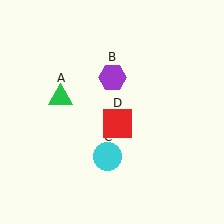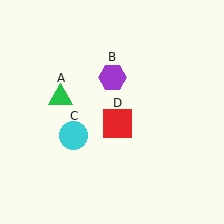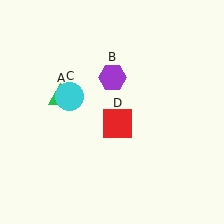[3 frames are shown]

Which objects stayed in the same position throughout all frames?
Green triangle (object A) and purple hexagon (object B) and red square (object D) remained stationary.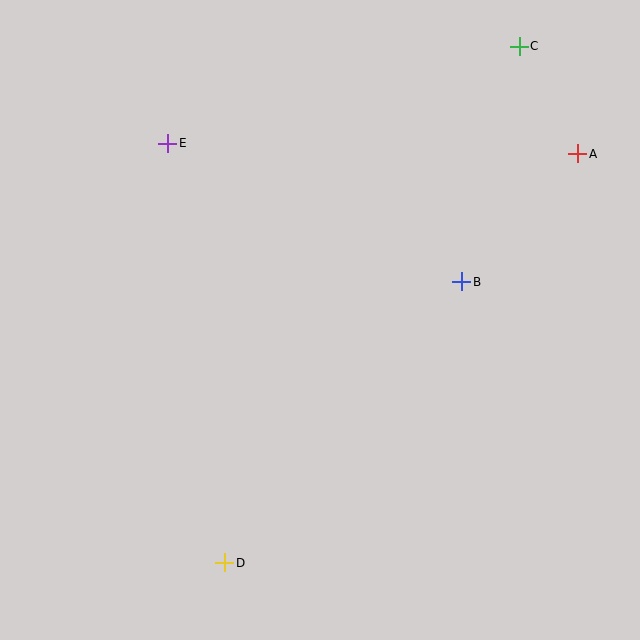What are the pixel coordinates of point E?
Point E is at (168, 143).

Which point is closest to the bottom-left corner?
Point D is closest to the bottom-left corner.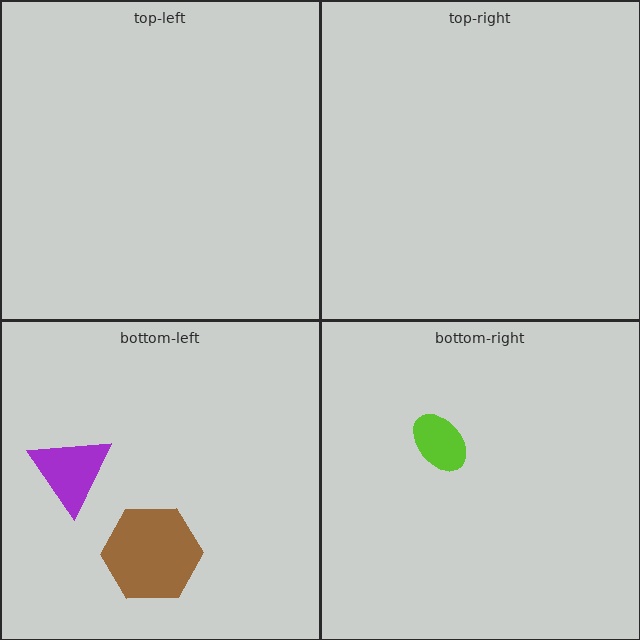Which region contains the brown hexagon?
The bottom-left region.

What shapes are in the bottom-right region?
The lime ellipse.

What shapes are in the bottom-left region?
The brown hexagon, the purple triangle.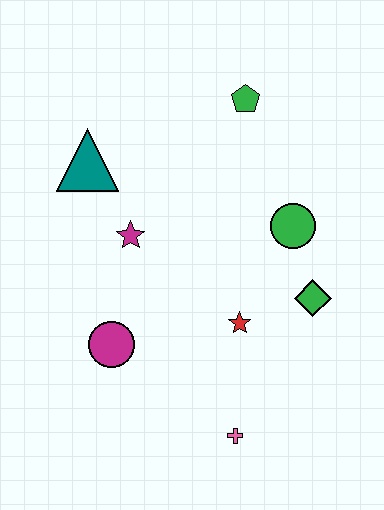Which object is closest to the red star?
The green diamond is closest to the red star.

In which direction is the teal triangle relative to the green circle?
The teal triangle is to the left of the green circle.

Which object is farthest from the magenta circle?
The green pentagon is farthest from the magenta circle.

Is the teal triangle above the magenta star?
Yes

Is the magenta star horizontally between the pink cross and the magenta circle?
Yes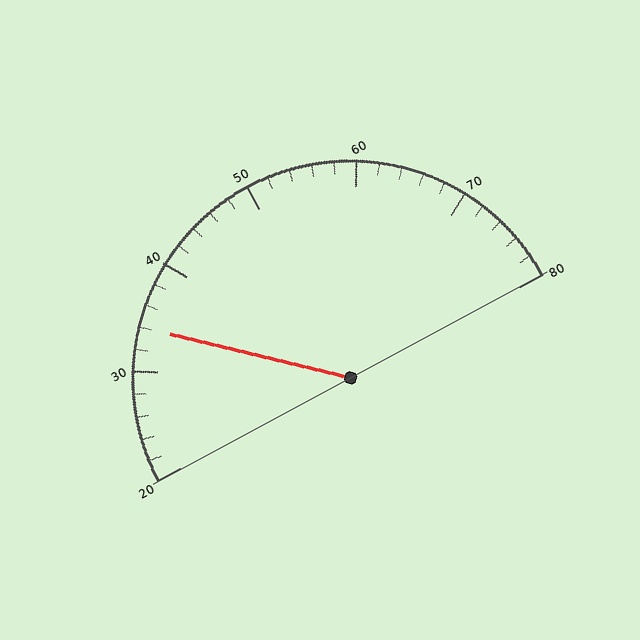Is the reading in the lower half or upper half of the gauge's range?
The reading is in the lower half of the range (20 to 80).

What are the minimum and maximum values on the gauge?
The gauge ranges from 20 to 80.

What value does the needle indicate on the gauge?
The needle indicates approximately 34.